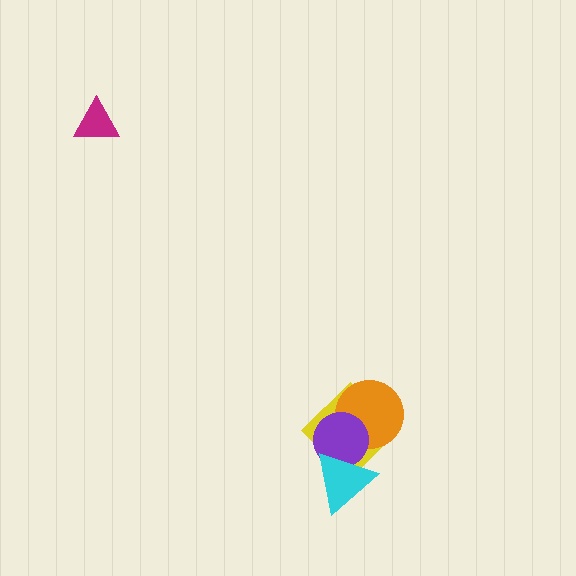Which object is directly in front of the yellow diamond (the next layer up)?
The orange circle is directly in front of the yellow diamond.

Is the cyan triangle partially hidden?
No, no other shape covers it.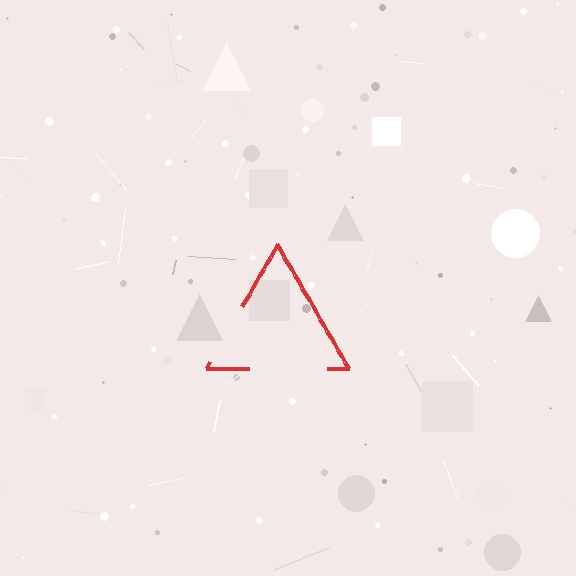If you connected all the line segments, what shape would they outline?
They would outline a triangle.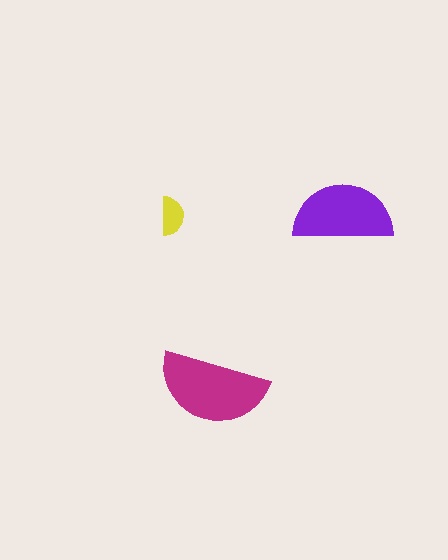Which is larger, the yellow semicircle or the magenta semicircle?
The magenta one.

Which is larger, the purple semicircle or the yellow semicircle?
The purple one.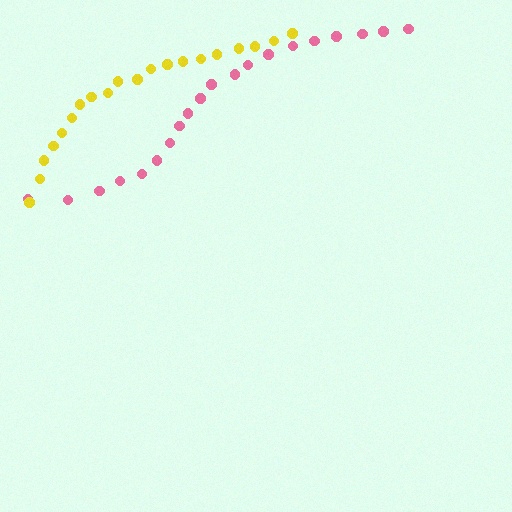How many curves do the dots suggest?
There are 2 distinct paths.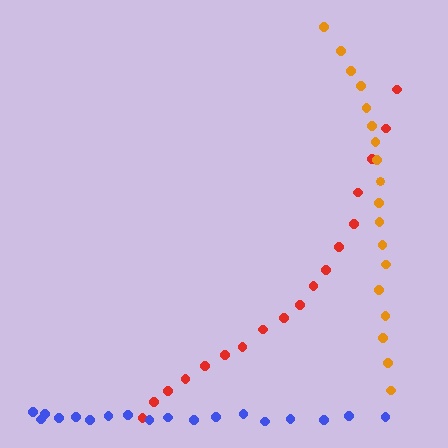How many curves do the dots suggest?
There are 3 distinct paths.